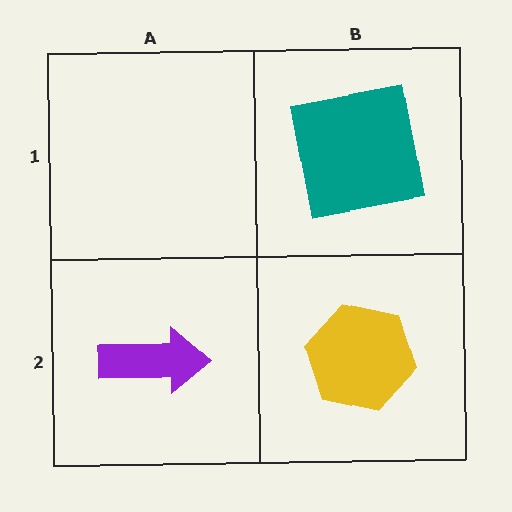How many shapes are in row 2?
2 shapes.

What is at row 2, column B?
A yellow hexagon.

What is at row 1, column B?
A teal square.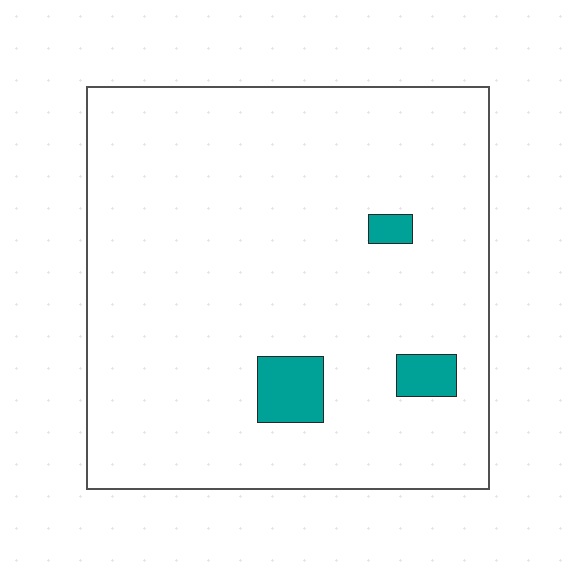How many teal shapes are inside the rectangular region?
3.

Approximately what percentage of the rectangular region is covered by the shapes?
Approximately 5%.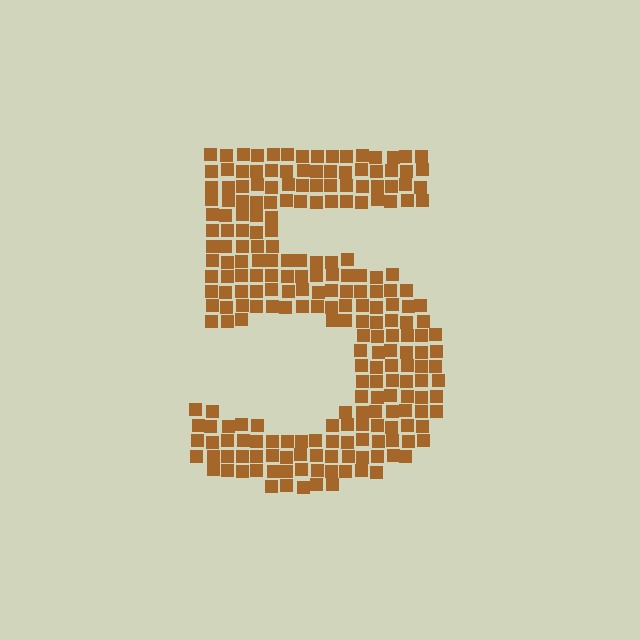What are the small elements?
The small elements are squares.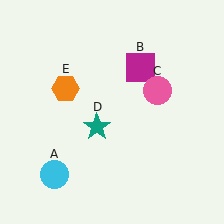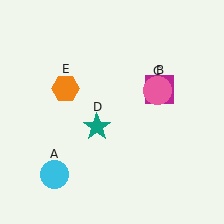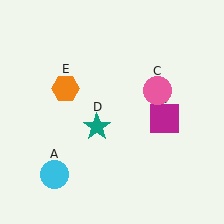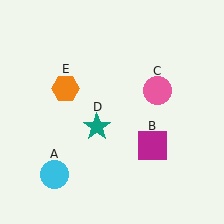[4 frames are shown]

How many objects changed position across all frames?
1 object changed position: magenta square (object B).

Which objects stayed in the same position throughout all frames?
Cyan circle (object A) and pink circle (object C) and teal star (object D) and orange hexagon (object E) remained stationary.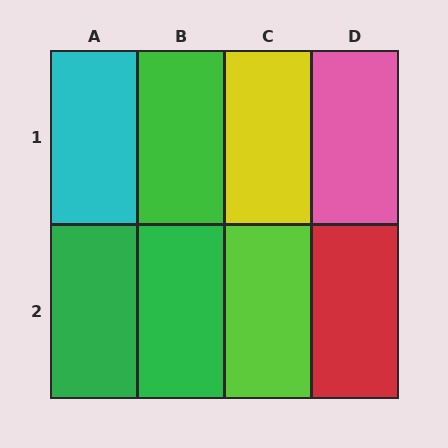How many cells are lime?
1 cell is lime.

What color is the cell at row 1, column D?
Pink.